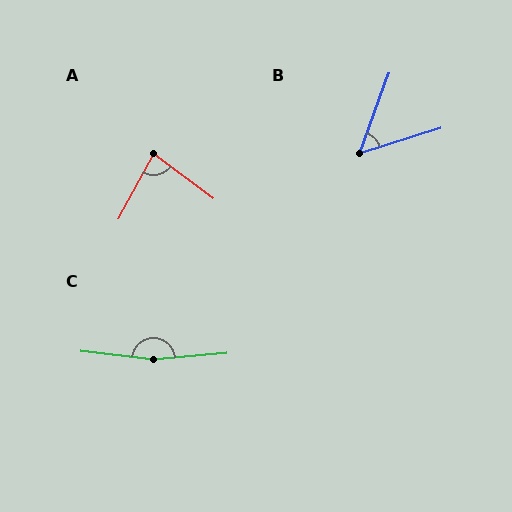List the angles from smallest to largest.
B (52°), A (82°), C (168°).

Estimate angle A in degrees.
Approximately 82 degrees.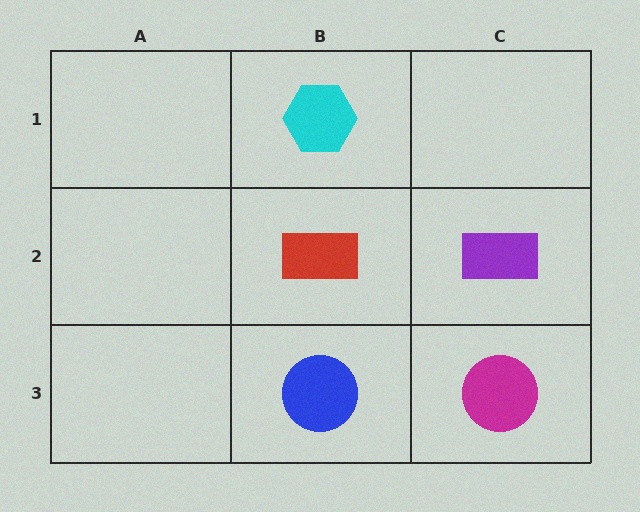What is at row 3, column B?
A blue circle.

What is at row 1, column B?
A cyan hexagon.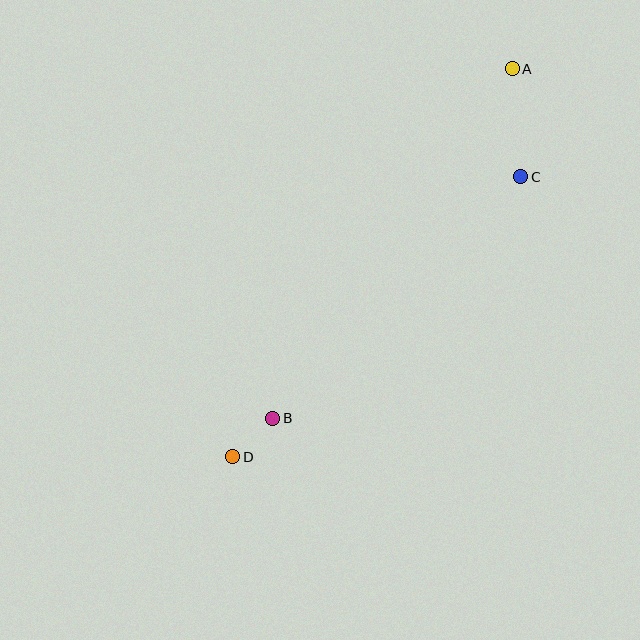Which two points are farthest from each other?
Points A and D are farthest from each other.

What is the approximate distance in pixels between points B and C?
The distance between B and C is approximately 346 pixels.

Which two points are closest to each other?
Points B and D are closest to each other.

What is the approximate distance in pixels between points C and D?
The distance between C and D is approximately 402 pixels.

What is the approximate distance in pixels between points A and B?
The distance between A and B is approximately 424 pixels.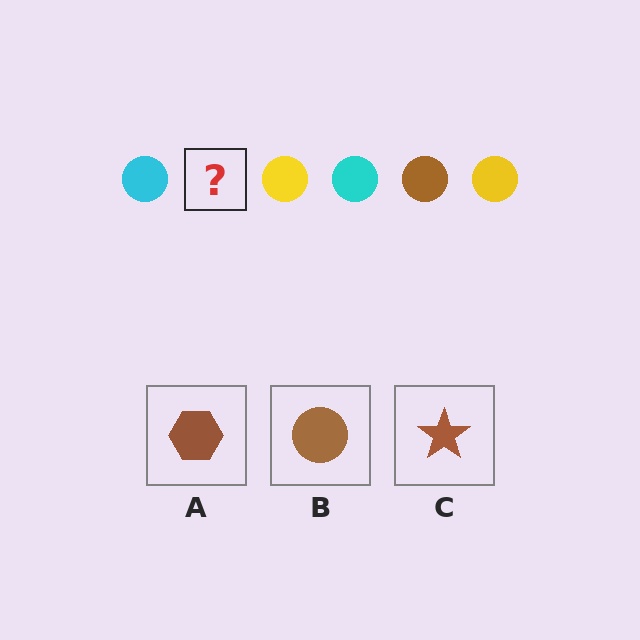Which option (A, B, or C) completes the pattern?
B.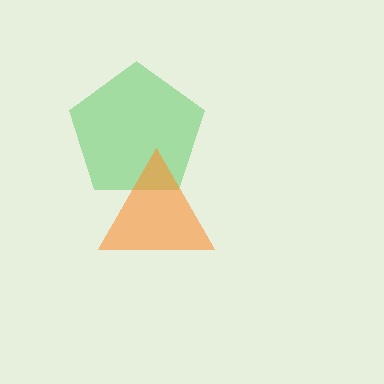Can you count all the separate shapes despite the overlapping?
Yes, there are 2 separate shapes.